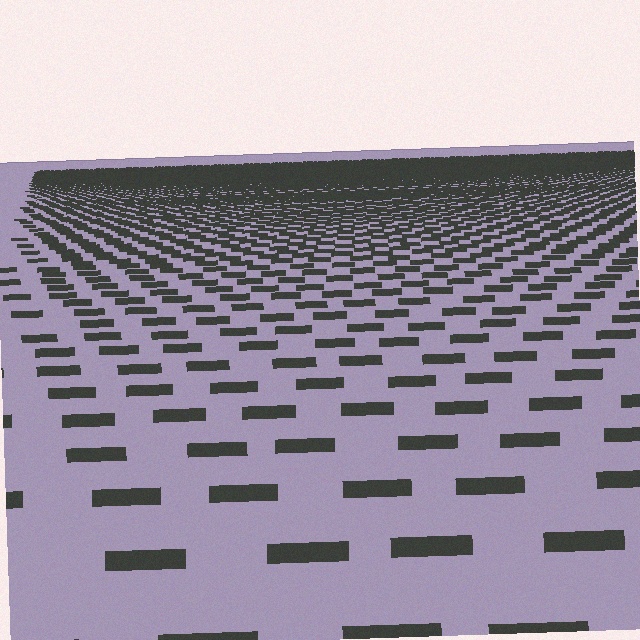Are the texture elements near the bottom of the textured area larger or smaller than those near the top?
Larger. Near the bottom, elements are closer to the viewer and appear at a bigger on-screen size.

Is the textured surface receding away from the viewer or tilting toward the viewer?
The surface is receding away from the viewer. Texture elements get smaller and denser toward the top.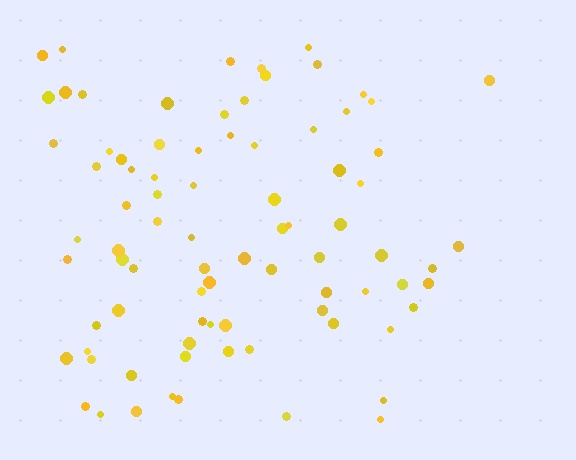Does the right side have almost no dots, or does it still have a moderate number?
Still a moderate number, just noticeably fewer than the left.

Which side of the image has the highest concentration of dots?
The left.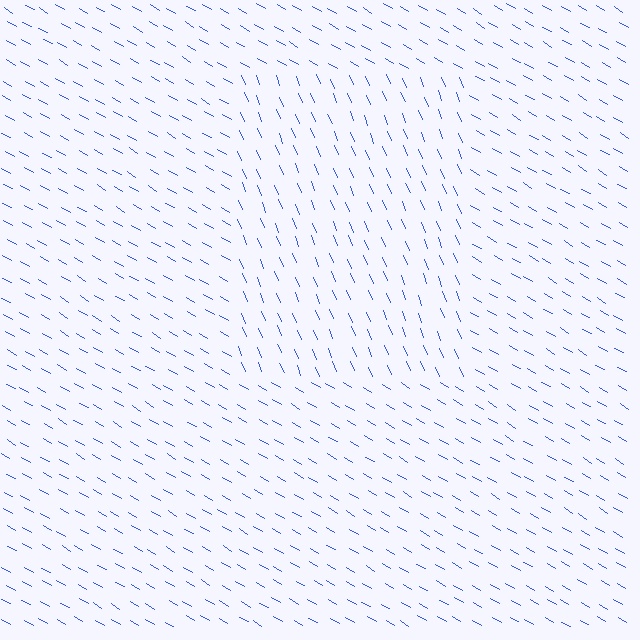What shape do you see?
I see a rectangle.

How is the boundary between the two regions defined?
The boundary is defined purely by a change in line orientation (approximately 37 degrees difference). All lines are the same color and thickness.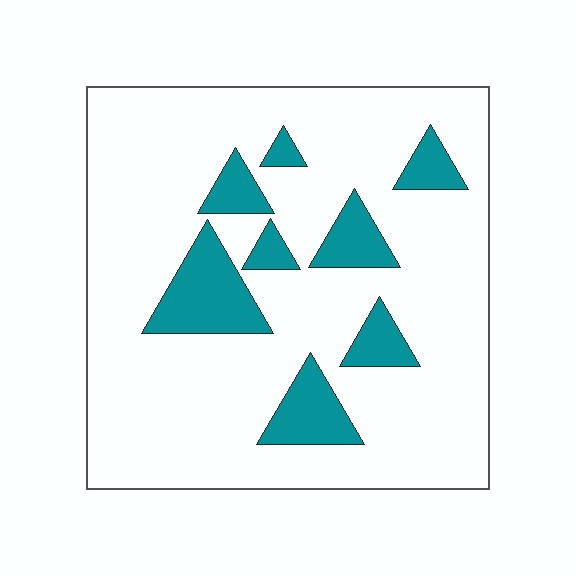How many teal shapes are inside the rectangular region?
8.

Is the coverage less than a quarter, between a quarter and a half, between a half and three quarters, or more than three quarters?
Less than a quarter.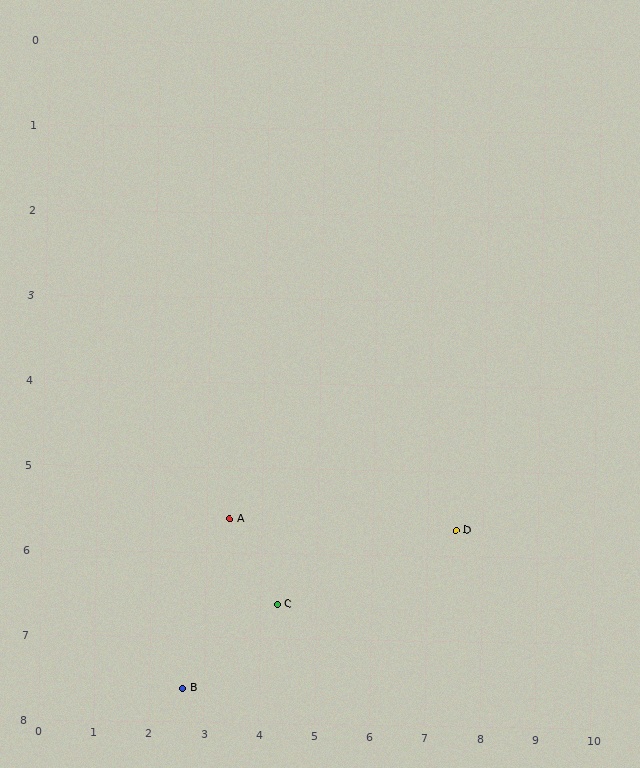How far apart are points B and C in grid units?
Points B and C are about 2.0 grid units apart.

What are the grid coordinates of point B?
Point B is at approximately (2.6, 7.6).